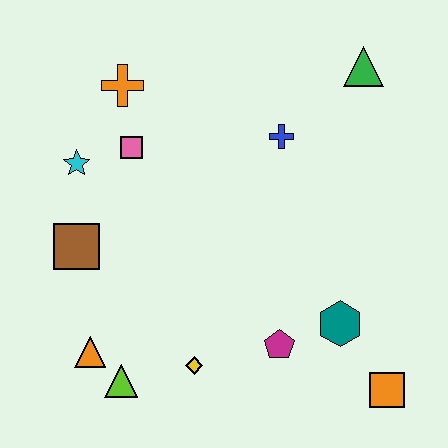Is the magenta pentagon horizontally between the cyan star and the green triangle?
Yes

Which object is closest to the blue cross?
The green triangle is closest to the blue cross.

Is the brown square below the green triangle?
Yes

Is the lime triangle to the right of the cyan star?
Yes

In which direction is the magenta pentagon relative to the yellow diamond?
The magenta pentagon is to the right of the yellow diamond.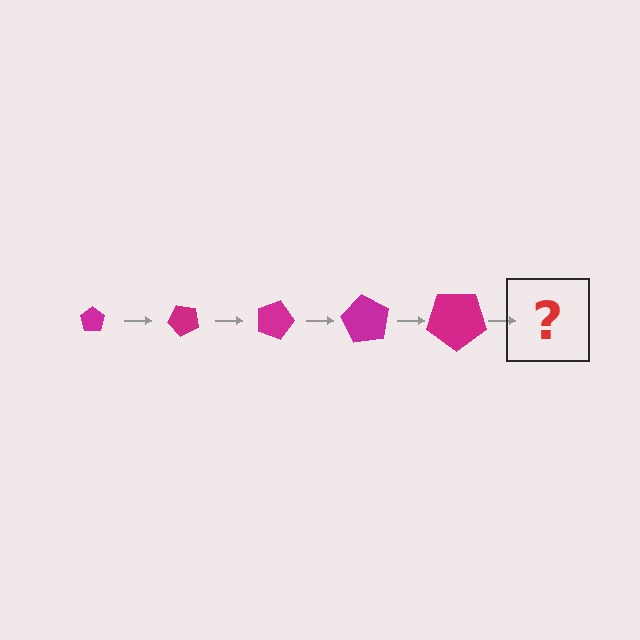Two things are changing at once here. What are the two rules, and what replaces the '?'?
The two rules are that the pentagon grows larger each step and it rotates 45 degrees each step. The '?' should be a pentagon, larger than the previous one and rotated 225 degrees from the start.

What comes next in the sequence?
The next element should be a pentagon, larger than the previous one and rotated 225 degrees from the start.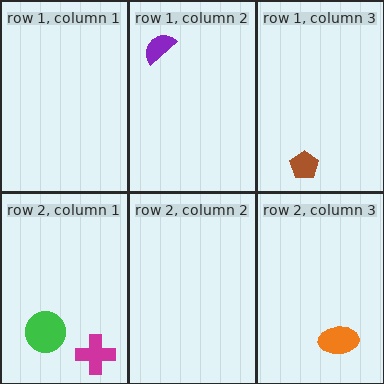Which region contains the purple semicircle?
The row 1, column 2 region.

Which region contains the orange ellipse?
The row 2, column 3 region.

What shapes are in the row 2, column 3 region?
The orange ellipse.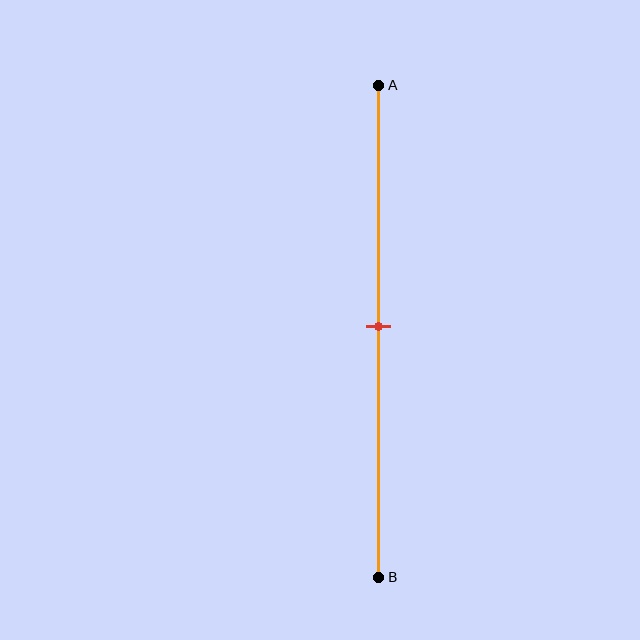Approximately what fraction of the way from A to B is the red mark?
The red mark is approximately 50% of the way from A to B.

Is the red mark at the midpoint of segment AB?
Yes, the mark is approximately at the midpoint.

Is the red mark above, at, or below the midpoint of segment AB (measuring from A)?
The red mark is approximately at the midpoint of segment AB.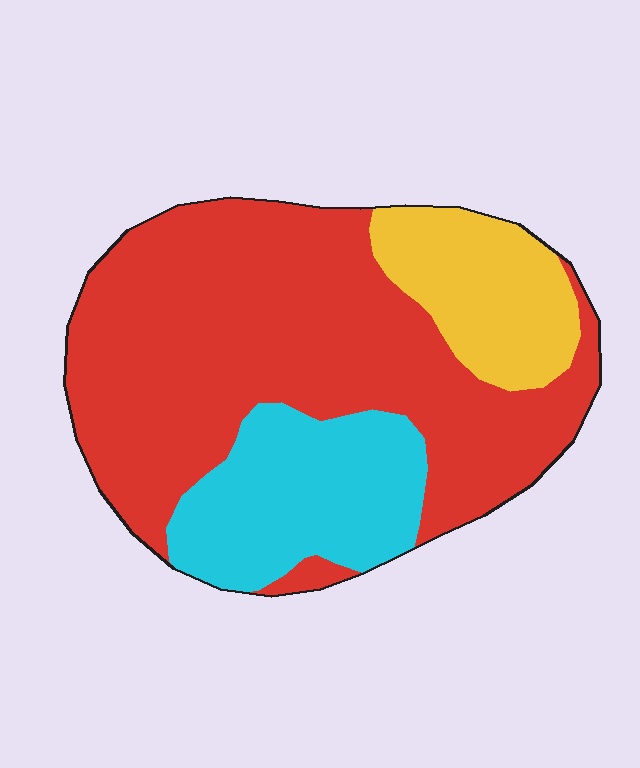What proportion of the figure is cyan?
Cyan takes up about one fifth (1/5) of the figure.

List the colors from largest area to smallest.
From largest to smallest: red, cyan, yellow.